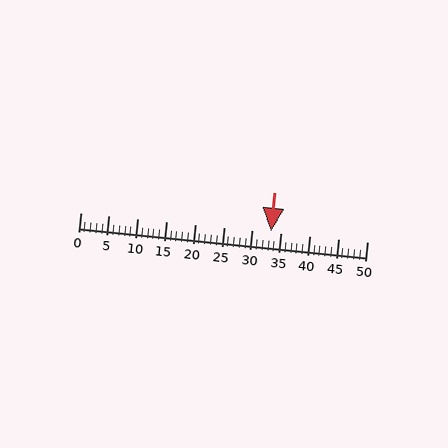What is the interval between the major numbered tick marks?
The major tick marks are spaced 5 units apart.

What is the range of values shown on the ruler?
The ruler shows values from 0 to 50.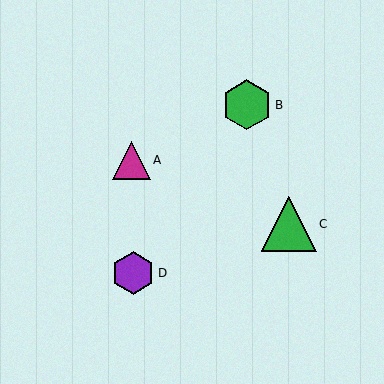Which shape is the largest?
The green triangle (labeled C) is the largest.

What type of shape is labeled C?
Shape C is a green triangle.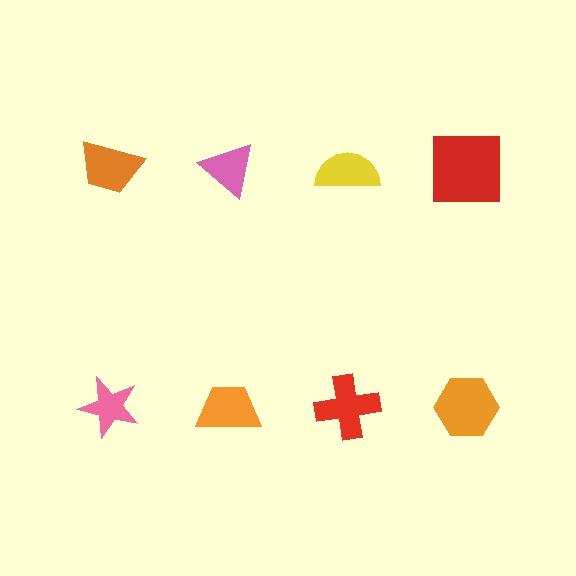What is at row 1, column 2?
A pink triangle.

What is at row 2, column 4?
An orange hexagon.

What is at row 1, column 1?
An orange trapezoid.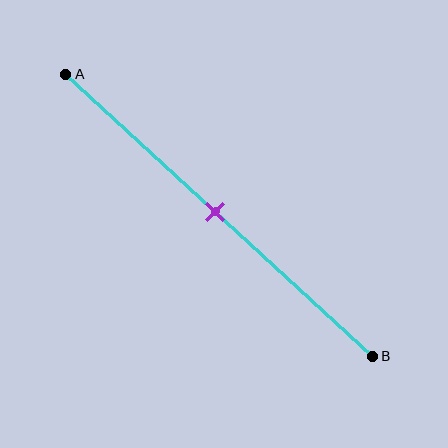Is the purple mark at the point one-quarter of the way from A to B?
No, the mark is at about 50% from A, not at the 25% one-quarter point.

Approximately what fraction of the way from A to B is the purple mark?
The purple mark is approximately 50% of the way from A to B.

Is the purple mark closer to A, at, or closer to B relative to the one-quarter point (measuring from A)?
The purple mark is closer to point B than the one-quarter point of segment AB.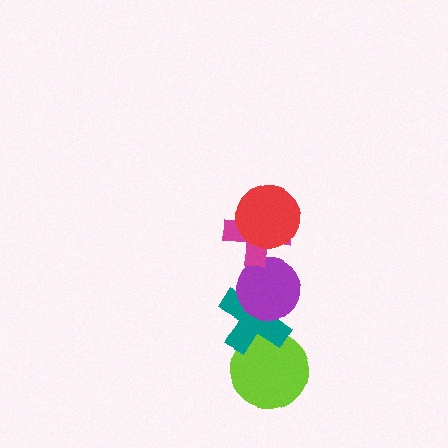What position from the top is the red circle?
The red circle is 1st from the top.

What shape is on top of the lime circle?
The teal cross is on top of the lime circle.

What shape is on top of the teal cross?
The purple circle is on top of the teal cross.